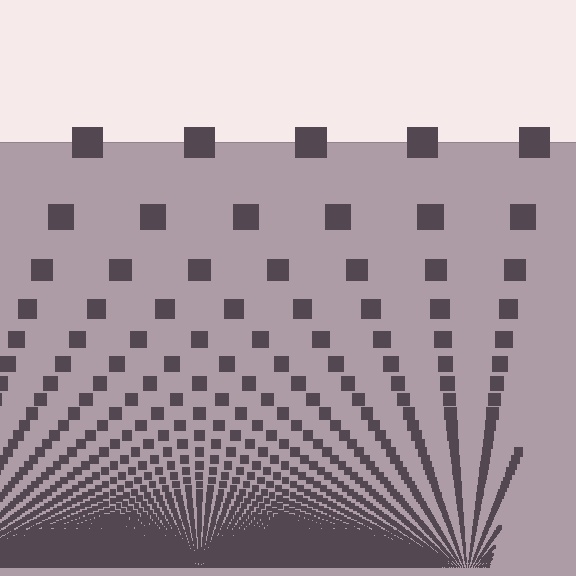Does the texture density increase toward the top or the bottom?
Density increases toward the bottom.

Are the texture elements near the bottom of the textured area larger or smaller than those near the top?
Smaller. The gradient is inverted — elements near the bottom are smaller and denser.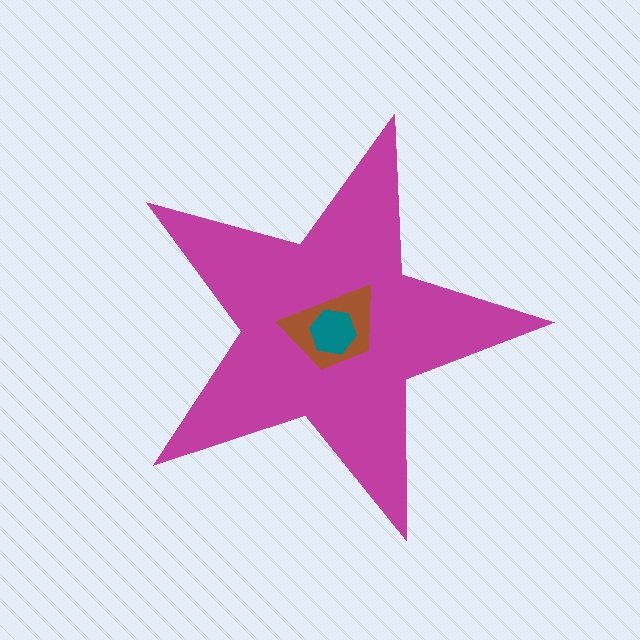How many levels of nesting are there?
3.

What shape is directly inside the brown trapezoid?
The teal hexagon.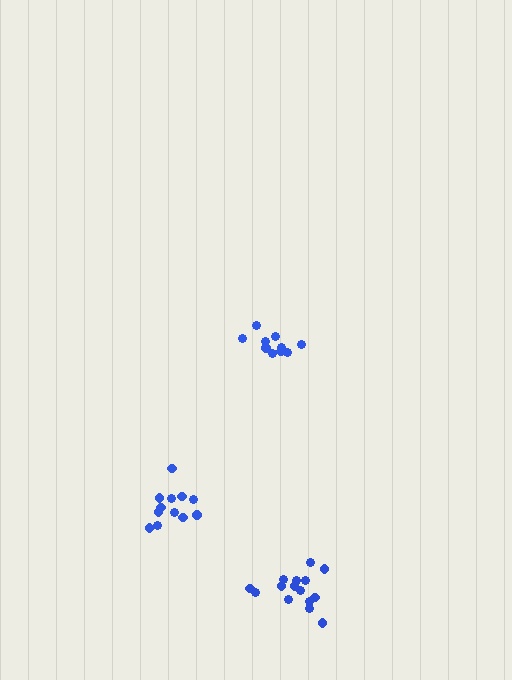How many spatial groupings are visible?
There are 3 spatial groupings.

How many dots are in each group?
Group 1: 15 dots, Group 2: 12 dots, Group 3: 10 dots (37 total).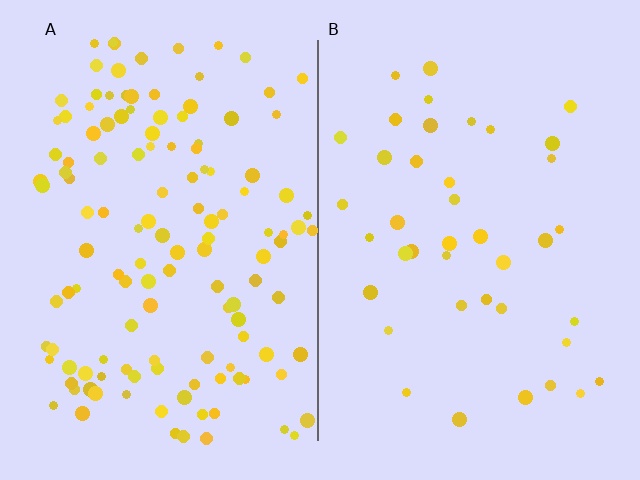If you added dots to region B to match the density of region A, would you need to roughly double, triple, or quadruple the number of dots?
Approximately triple.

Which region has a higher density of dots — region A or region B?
A (the left).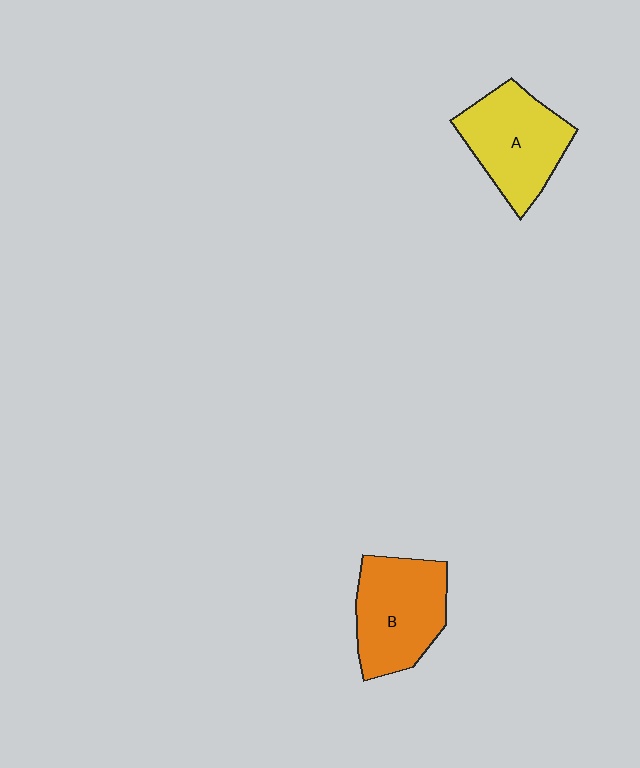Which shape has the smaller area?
Shape A (yellow).